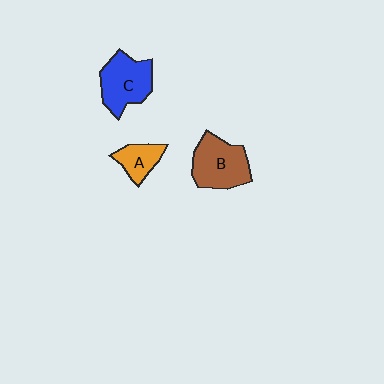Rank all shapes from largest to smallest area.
From largest to smallest: B (brown), C (blue), A (orange).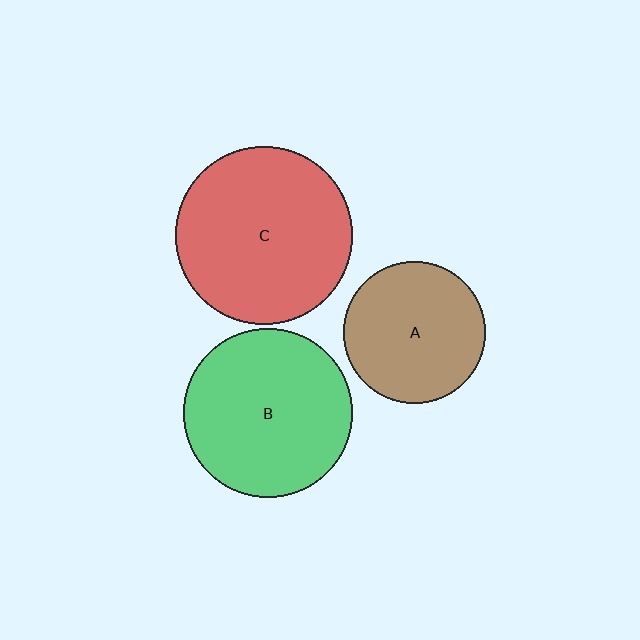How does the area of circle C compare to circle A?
Approximately 1.6 times.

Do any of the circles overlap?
No, none of the circles overlap.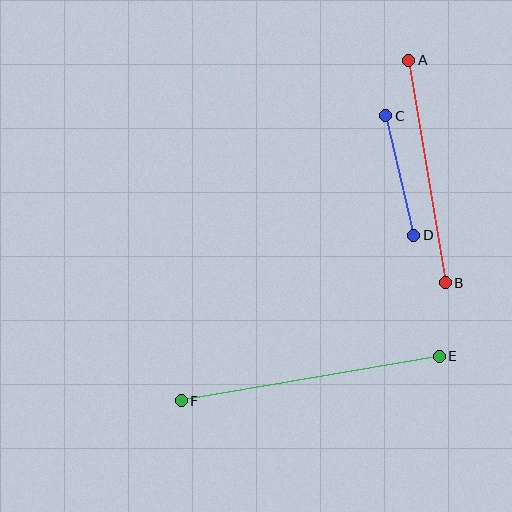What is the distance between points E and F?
The distance is approximately 262 pixels.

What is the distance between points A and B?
The distance is approximately 225 pixels.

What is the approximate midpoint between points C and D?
The midpoint is at approximately (400, 176) pixels.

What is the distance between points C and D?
The distance is approximately 123 pixels.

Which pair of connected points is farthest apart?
Points E and F are farthest apart.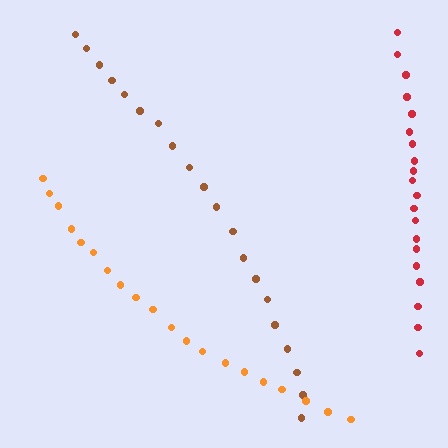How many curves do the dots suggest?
There are 3 distinct paths.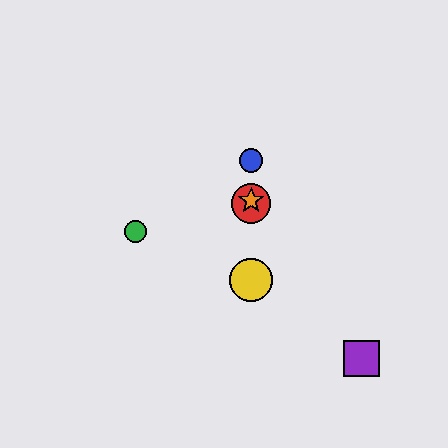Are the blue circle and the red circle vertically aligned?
Yes, both are at x≈251.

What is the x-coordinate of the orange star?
The orange star is at x≈251.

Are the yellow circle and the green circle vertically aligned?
No, the yellow circle is at x≈251 and the green circle is at x≈136.